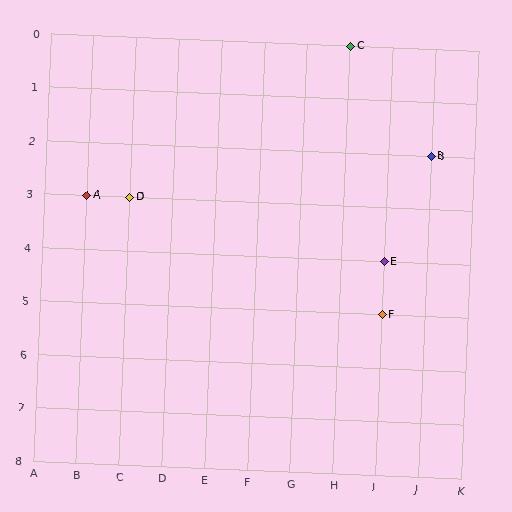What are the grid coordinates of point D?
Point D is at grid coordinates (C, 3).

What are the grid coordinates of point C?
Point C is at grid coordinates (H, 0).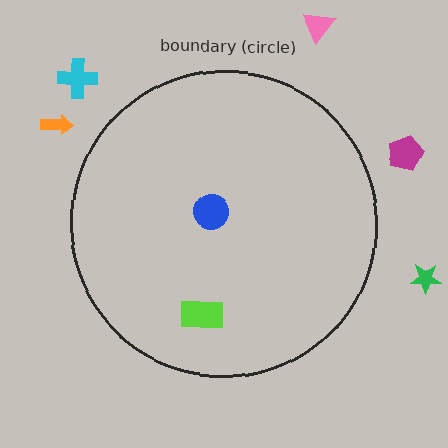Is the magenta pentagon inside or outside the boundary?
Outside.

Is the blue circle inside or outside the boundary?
Inside.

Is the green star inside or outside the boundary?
Outside.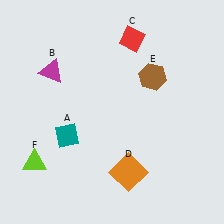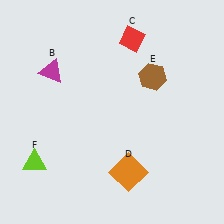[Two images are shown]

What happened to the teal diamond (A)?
The teal diamond (A) was removed in Image 2. It was in the bottom-left area of Image 1.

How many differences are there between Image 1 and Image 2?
There is 1 difference between the two images.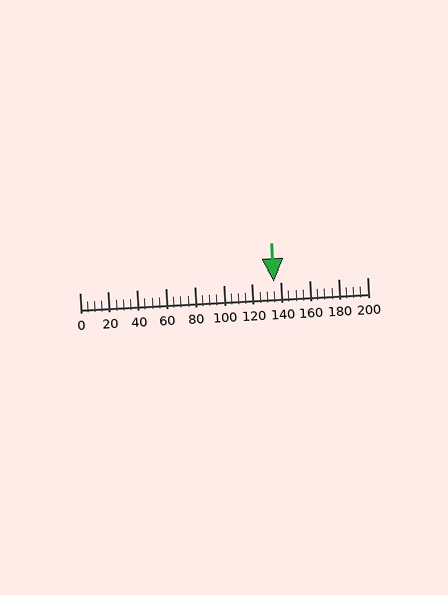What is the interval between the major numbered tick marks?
The major tick marks are spaced 20 units apart.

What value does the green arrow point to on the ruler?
The green arrow points to approximately 135.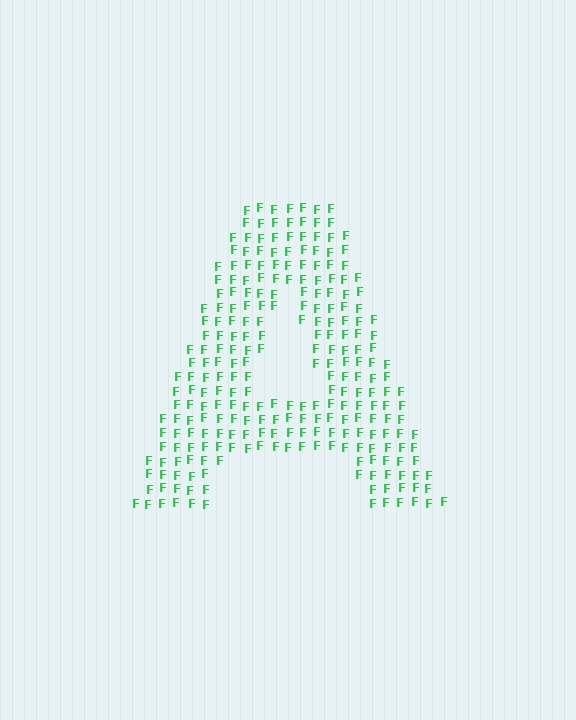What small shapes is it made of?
It is made of small letter F's.